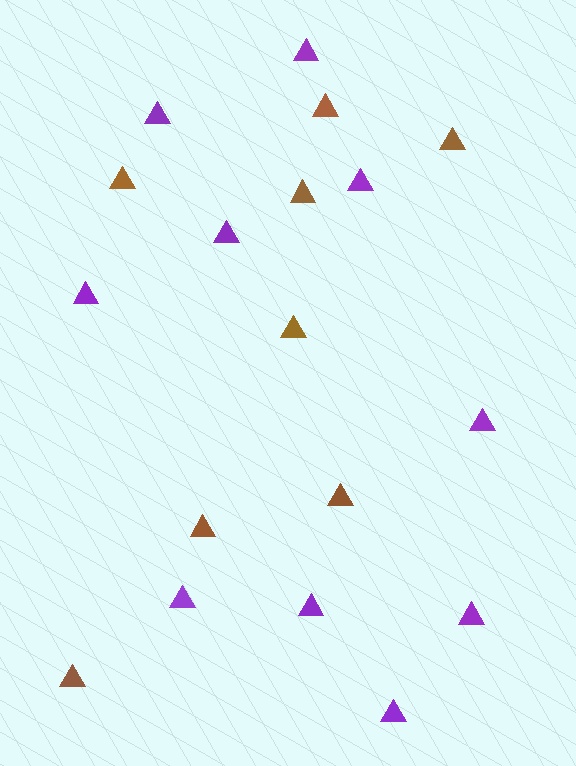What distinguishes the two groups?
There are 2 groups: one group of purple triangles (10) and one group of brown triangles (8).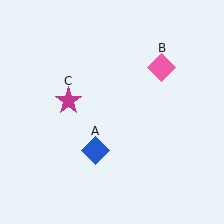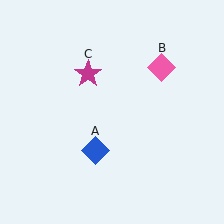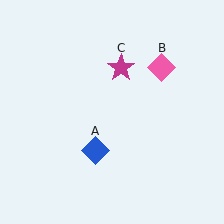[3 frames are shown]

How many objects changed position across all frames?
1 object changed position: magenta star (object C).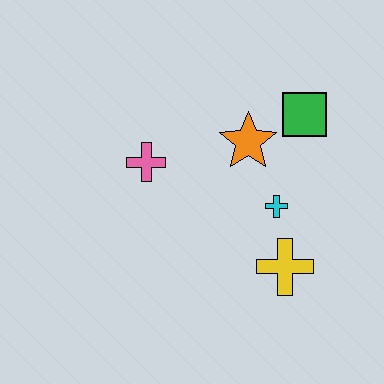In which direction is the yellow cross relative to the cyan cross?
The yellow cross is below the cyan cross.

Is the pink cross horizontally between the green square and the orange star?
No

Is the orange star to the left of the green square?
Yes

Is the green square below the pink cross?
No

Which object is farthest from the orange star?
The yellow cross is farthest from the orange star.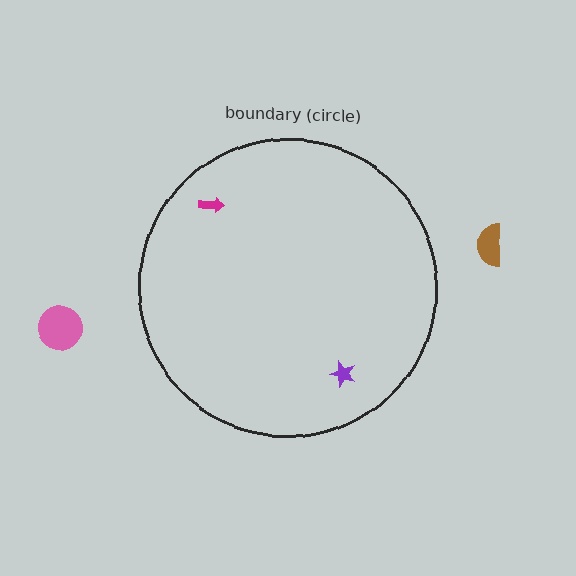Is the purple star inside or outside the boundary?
Inside.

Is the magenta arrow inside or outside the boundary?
Inside.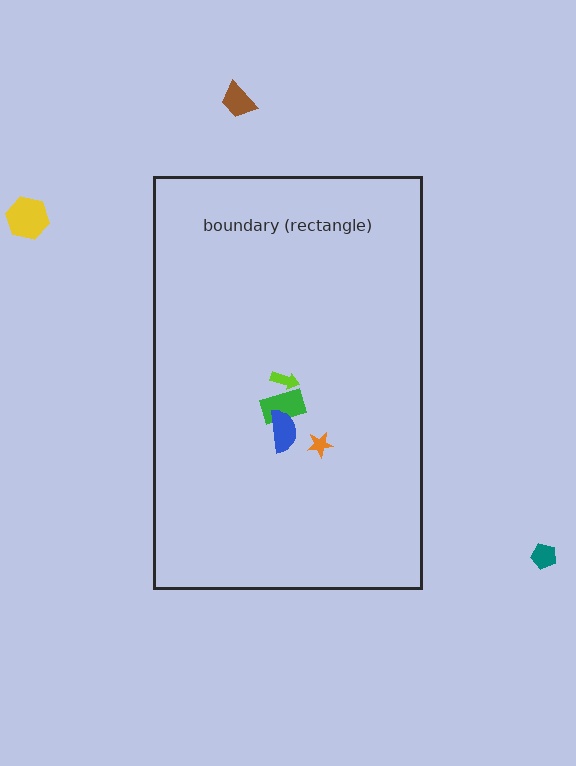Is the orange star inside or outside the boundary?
Inside.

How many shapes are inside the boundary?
4 inside, 3 outside.